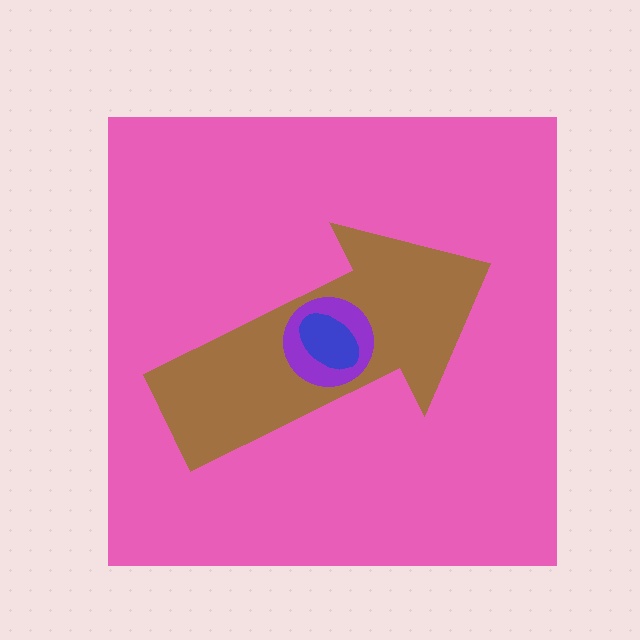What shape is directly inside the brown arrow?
The purple circle.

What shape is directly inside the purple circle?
The blue ellipse.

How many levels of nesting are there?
4.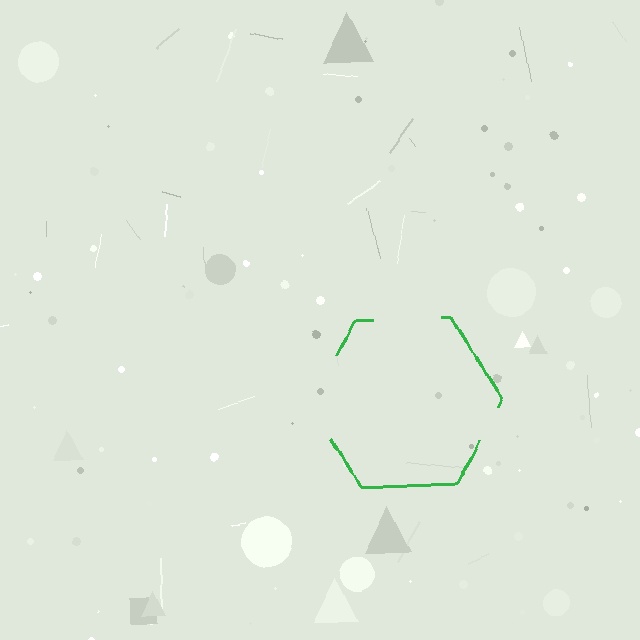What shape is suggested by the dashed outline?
The dashed outline suggests a hexagon.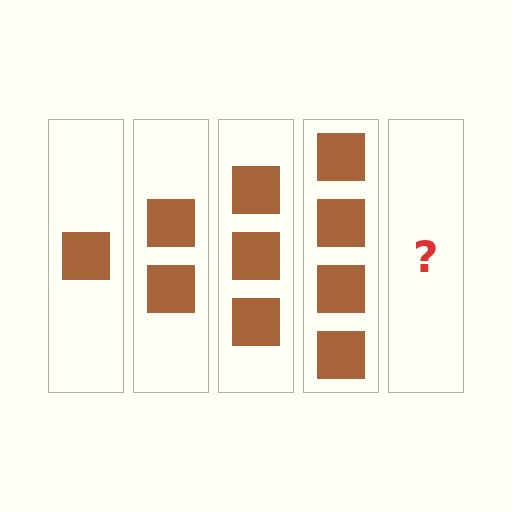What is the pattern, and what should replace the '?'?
The pattern is that each step adds one more square. The '?' should be 5 squares.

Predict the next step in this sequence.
The next step is 5 squares.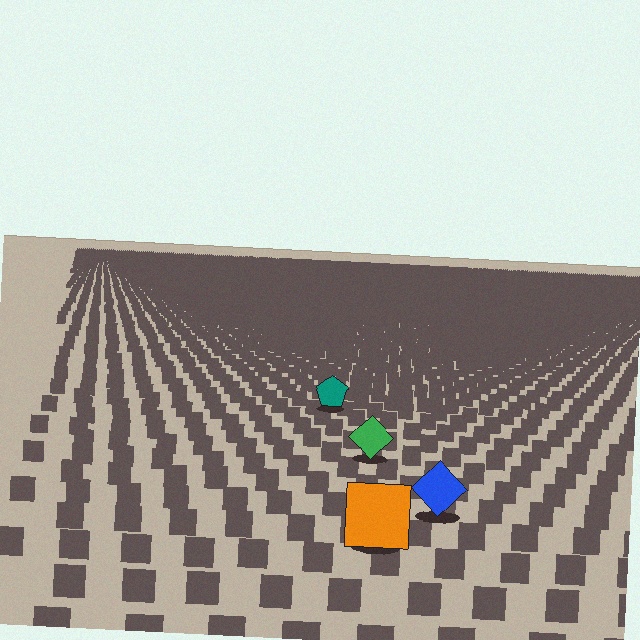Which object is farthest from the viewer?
The teal pentagon is farthest from the viewer. It appears smaller and the ground texture around it is denser.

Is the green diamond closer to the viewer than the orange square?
No. The orange square is closer — you can tell from the texture gradient: the ground texture is coarser near it.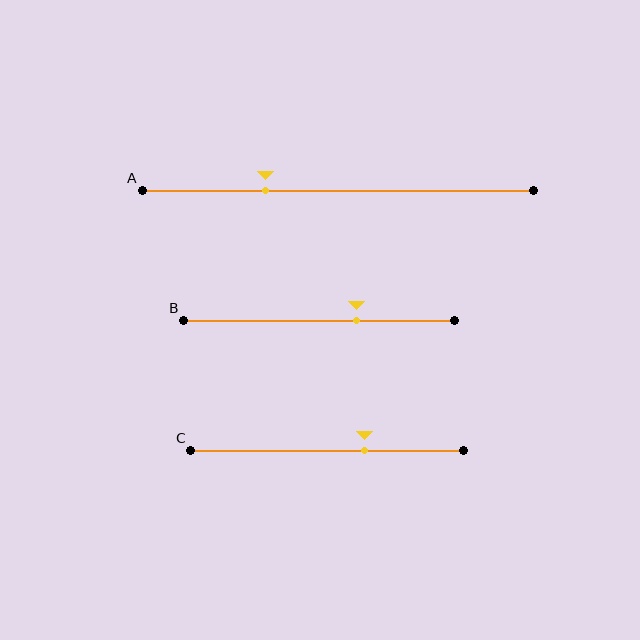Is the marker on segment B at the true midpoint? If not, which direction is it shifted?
No, the marker on segment B is shifted to the right by about 14% of the segment length.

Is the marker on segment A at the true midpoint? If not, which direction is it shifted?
No, the marker on segment A is shifted to the left by about 18% of the segment length.